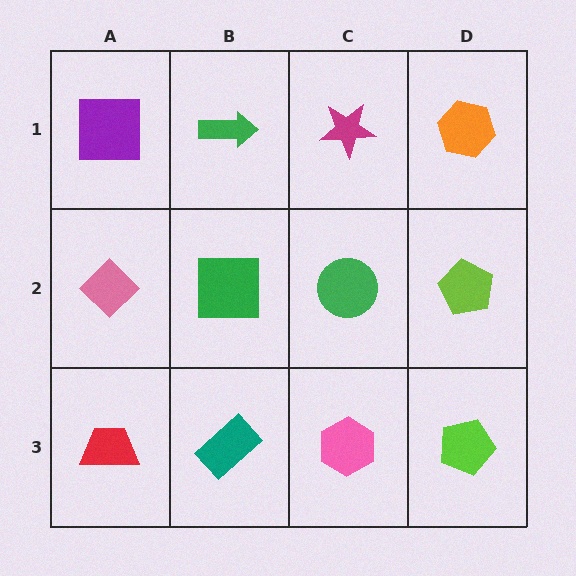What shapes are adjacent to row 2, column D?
An orange hexagon (row 1, column D), a lime pentagon (row 3, column D), a green circle (row 2, column C).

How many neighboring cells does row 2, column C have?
4.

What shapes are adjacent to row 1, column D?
A lime pentagon (row 2, column D), a magenta star (row 1, column C).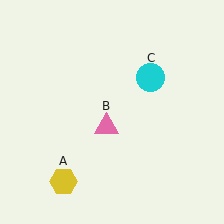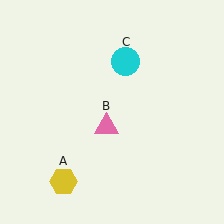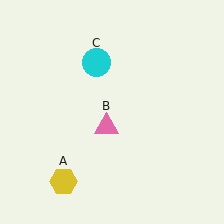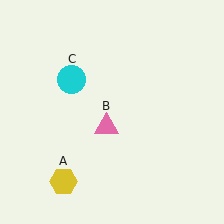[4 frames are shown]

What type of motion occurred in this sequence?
The cyan circle (object C) rotated counterclockwise around the center of the scene.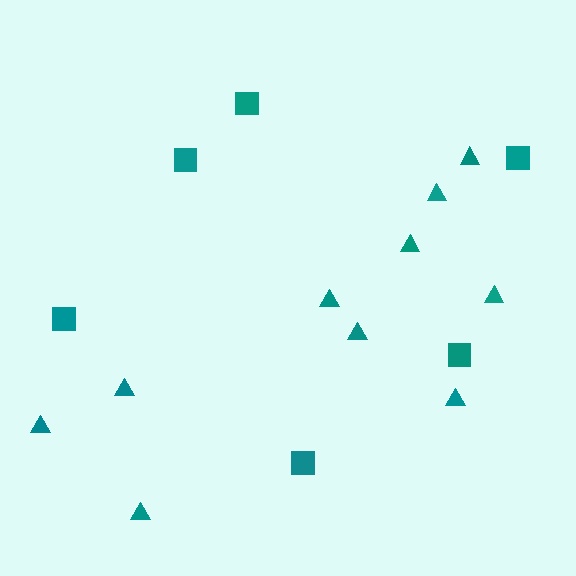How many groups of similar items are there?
There are 2 groups: one group of triangles (10) and one group of squares (6).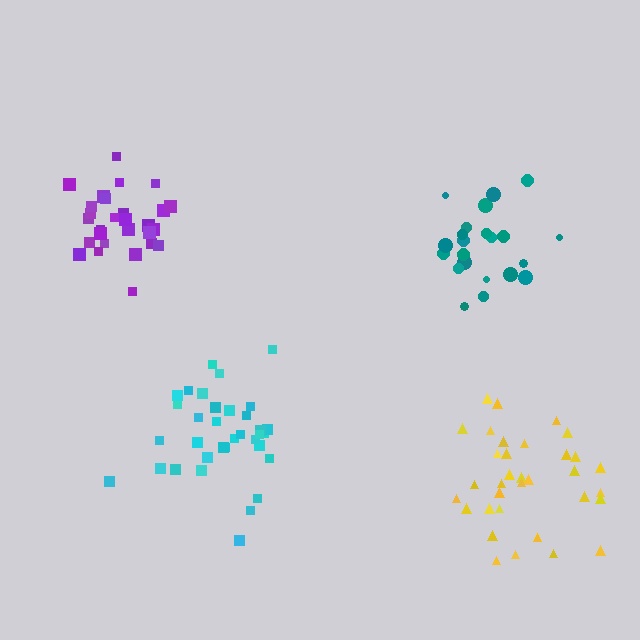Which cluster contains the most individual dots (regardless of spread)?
Yellow (35).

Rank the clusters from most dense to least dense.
purple, cyan, yellow, teal.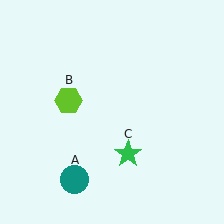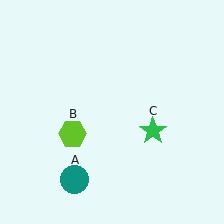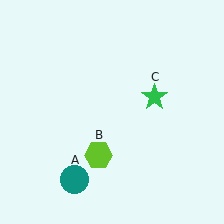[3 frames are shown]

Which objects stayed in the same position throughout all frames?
Teal circle (object A) remained stationary.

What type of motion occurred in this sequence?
The lime hexagon (object B), green star (object C) rotated counterclockwise around the center of the scene.